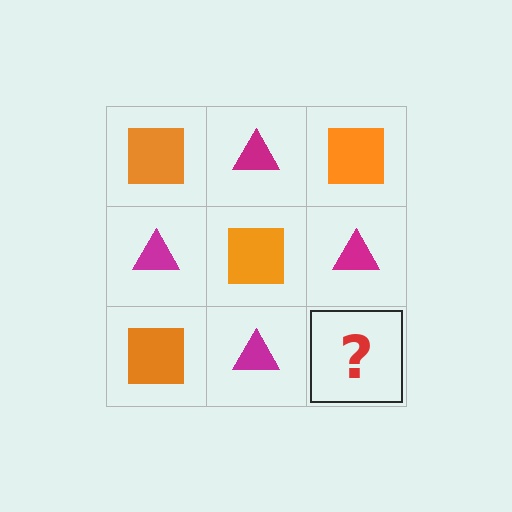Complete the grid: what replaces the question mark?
The question mark should be replaced with an orange square.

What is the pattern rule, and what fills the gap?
The rule is that it alternates orange square and magenta triangle in a checkerboard pattern. The gap should be filled with an orange square.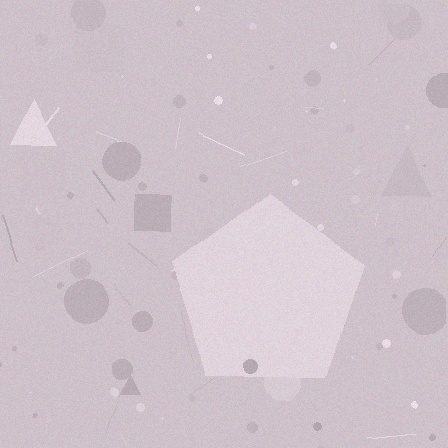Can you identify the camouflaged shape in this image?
The camouflaged shape is a pentagon.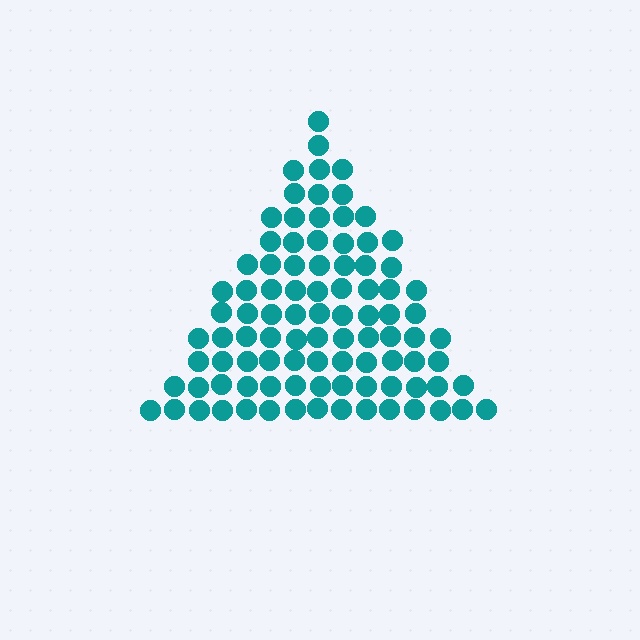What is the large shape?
The large shape is a triangle.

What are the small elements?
The small elements are circles.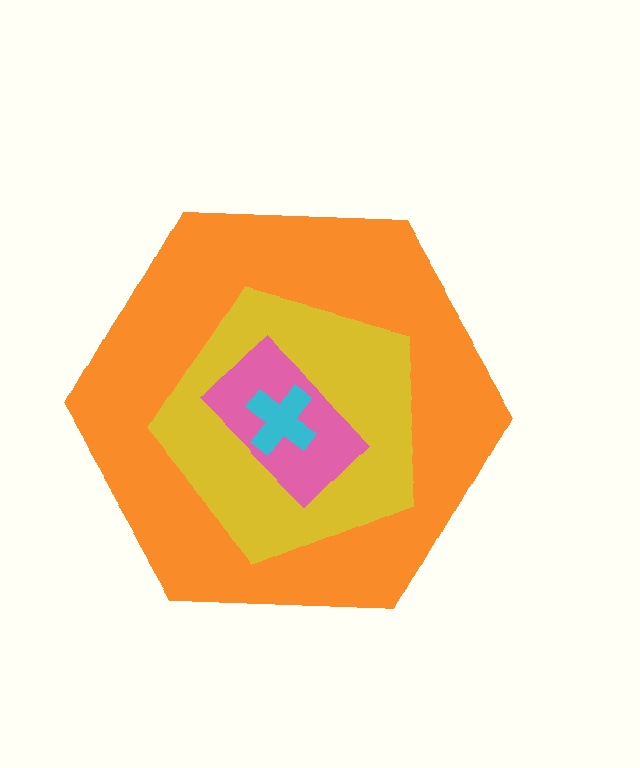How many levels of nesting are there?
4.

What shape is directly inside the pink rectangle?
The cyan cross.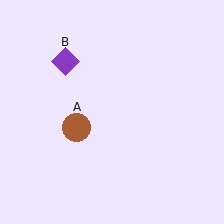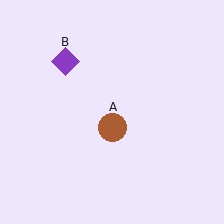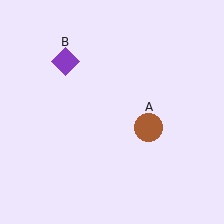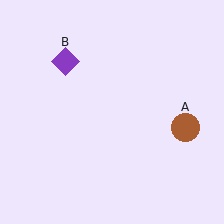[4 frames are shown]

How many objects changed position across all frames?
1 object changed position: brown circle (object A).